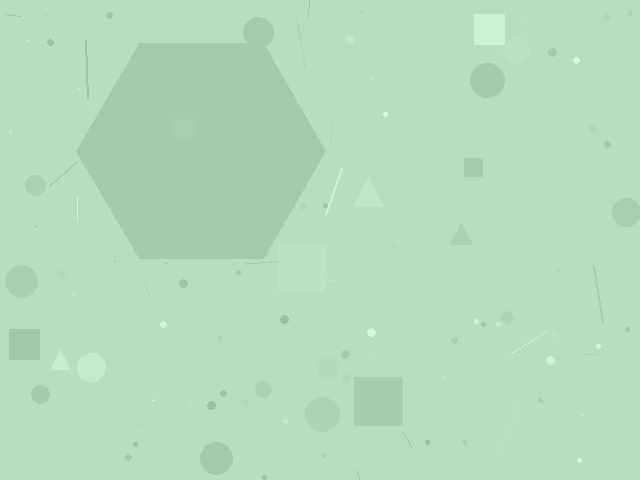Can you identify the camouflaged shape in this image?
The camouflaged shape is a hexagon.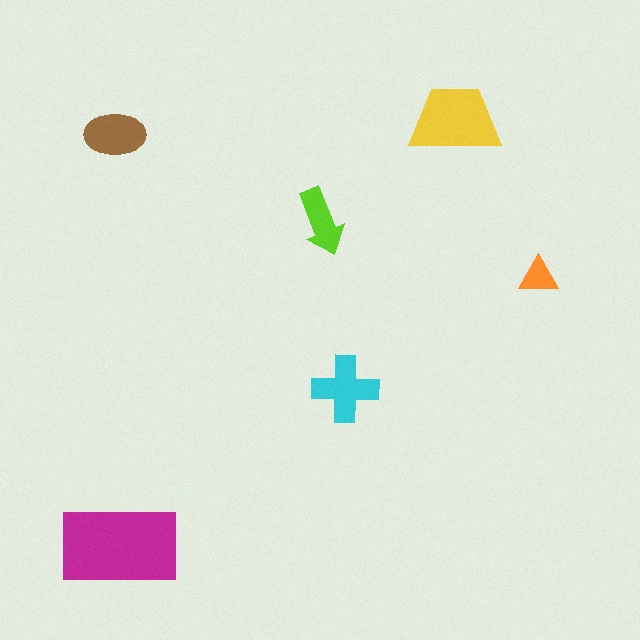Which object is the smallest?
The orange triangle.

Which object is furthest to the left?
The brown ellipse is leftmost.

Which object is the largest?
The magenta rectangle.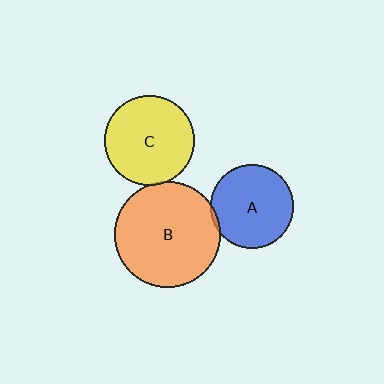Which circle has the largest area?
Circle B (orange).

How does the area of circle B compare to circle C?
Approximately 1.4 times.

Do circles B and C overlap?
Yes.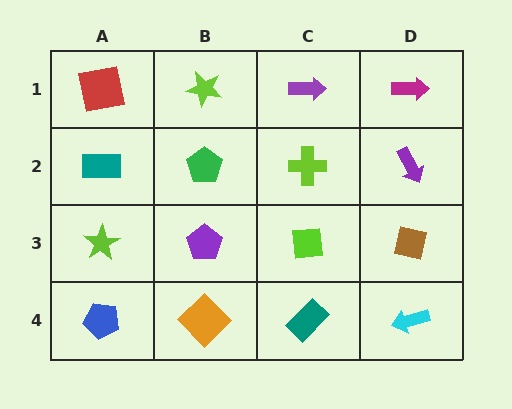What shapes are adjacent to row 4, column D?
A brown square (row 3, column D), a teal rectangle (row 4, column C).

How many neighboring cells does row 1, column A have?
2.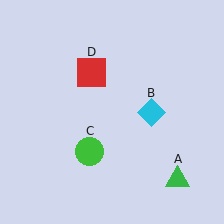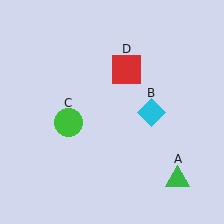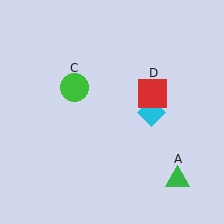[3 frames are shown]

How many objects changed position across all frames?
2 objects changed position: green circle (object C), red square (object D).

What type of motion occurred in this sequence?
The green circle (object C), red square (object D) rotated clockwise around the center of the scene.